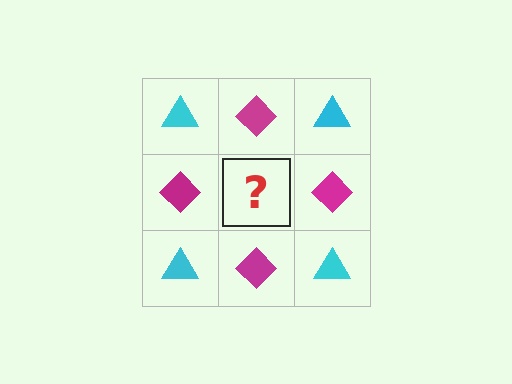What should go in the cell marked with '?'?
The missing cell should contain a cyan triangle.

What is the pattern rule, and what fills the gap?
The rule is that it alternates cyan triangle and magenta diamond in a checkerboard pattern. The gap should be filled with a cyan triangle.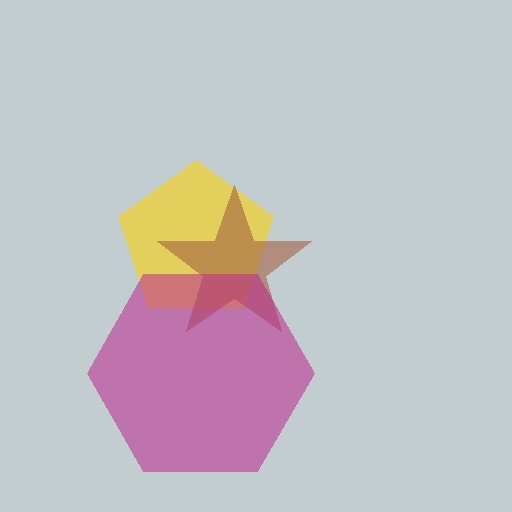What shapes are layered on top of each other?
The layered shapes are: a yellow pentagon, a brown star, a magenta hexagon.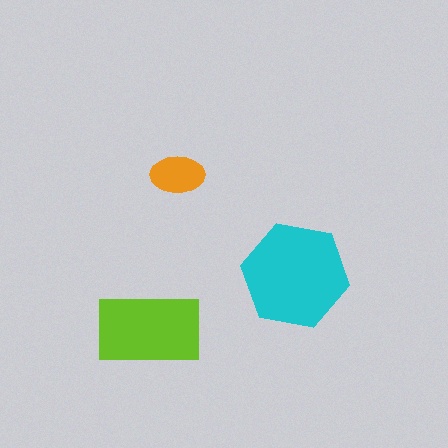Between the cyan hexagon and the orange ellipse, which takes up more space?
The cyan hexagon.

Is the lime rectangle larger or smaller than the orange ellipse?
Larger.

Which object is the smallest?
The orange ellipse.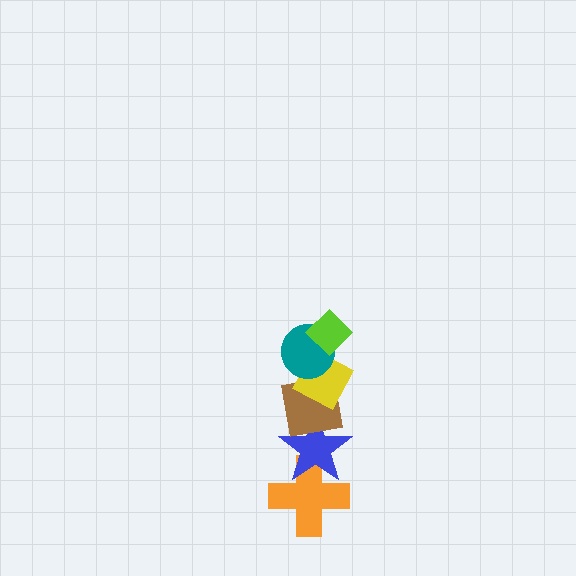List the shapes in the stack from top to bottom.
From top to bottom: the lime diamond, the teal circle, the yellow diamond, the brown square, the blue star, the orange cross.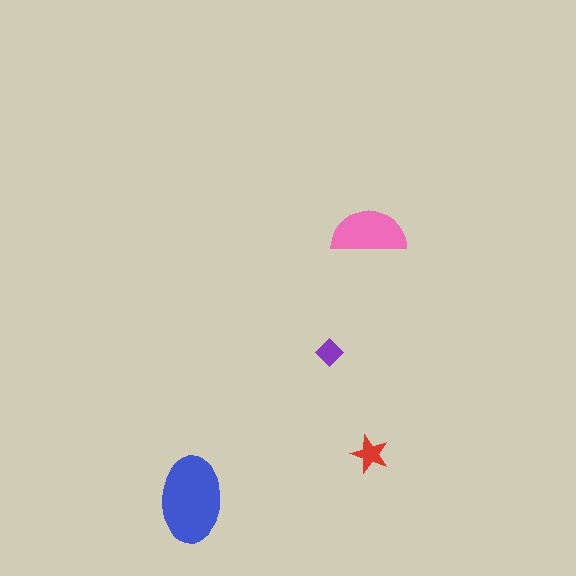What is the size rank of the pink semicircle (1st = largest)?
2nd.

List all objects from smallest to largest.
The purple diamond, the red star, the pink semicircle, the blue ellipse.